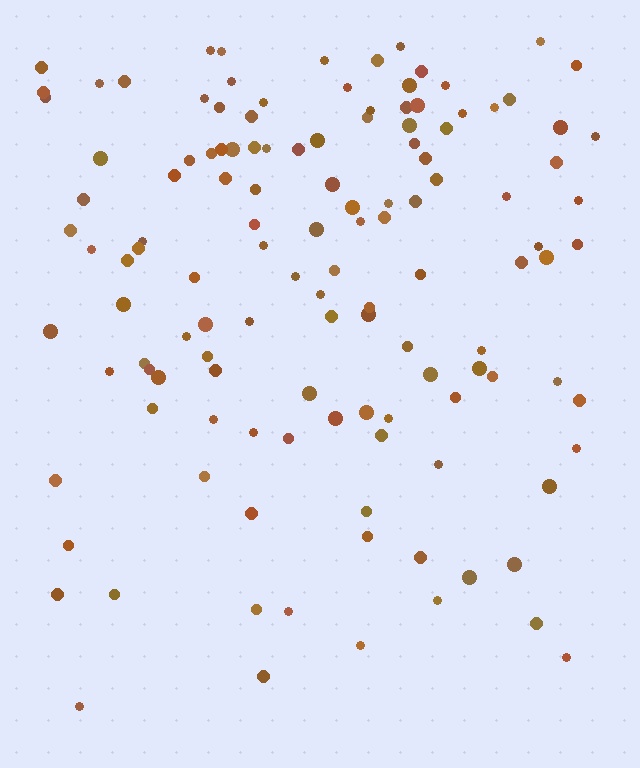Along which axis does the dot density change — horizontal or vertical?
Vertical.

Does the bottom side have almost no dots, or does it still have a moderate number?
Still a moderate number, just noticeably fewer than the top.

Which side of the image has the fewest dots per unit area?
The bottom.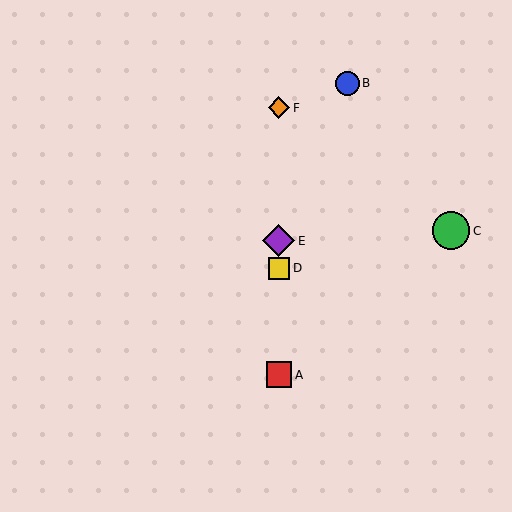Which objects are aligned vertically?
Objects A, D, E, F are aligned vertically.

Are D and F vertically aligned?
Yes, both are at x≈279.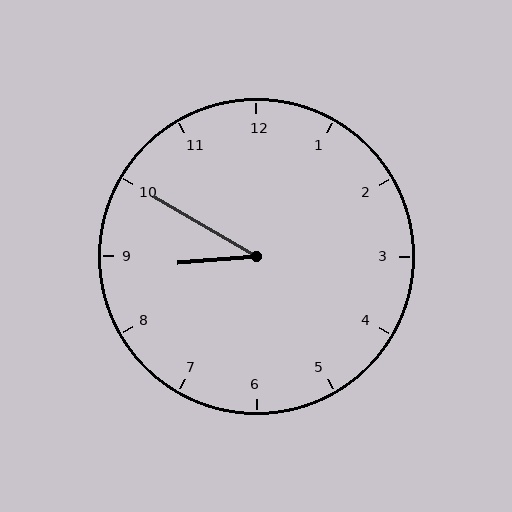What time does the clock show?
8:50.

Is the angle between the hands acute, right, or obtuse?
It is acute.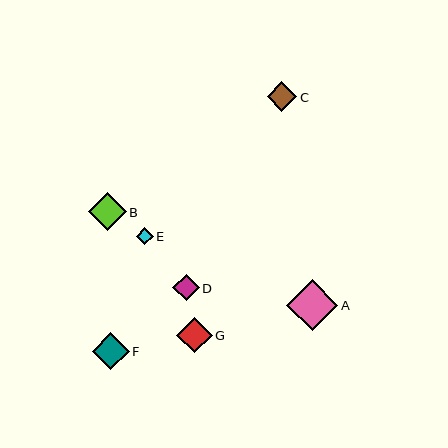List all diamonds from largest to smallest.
From largest to smallest: A, B, F, G, C, D, E.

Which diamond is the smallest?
Diamond E is the smallest with a size of approximately 17 pixels.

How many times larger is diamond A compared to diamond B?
Diamond A is approximately 1.3 times the size of diamond B.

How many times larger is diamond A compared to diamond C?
Diamond A is approximately 1.7 times the size of diamond C.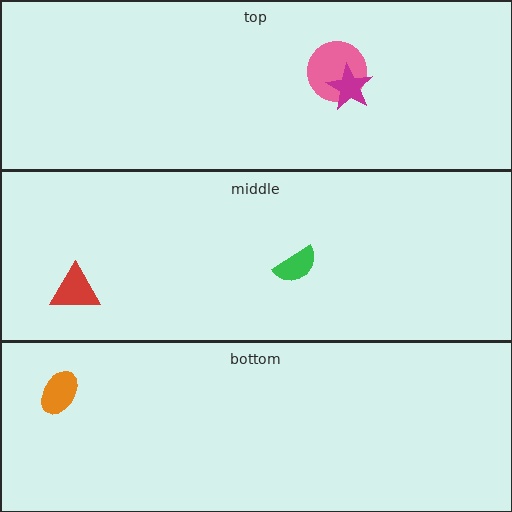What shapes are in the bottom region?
The orange ellipse.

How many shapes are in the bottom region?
1.